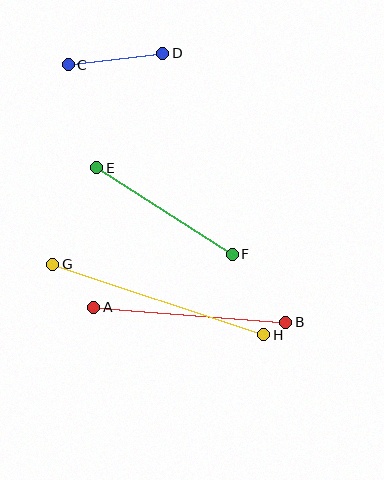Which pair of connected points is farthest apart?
Points G and H are farthest apart.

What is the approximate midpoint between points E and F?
The midpoint is at approximately (164, 211) pixels.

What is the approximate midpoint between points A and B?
The midpoint is at approximately (190, 315) pixels.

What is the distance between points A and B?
The distance is approximately 193 pixels.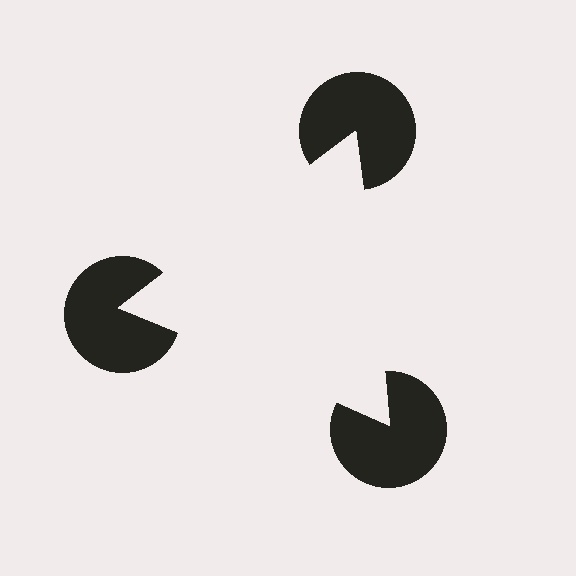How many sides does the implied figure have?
3 sides.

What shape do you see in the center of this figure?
An illusory triangle — its edges are inferred from the aligned wedge cuts in the pac-man discs, not physically drawn.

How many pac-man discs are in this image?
There are 3 — one at each vertex of the illusory triangle.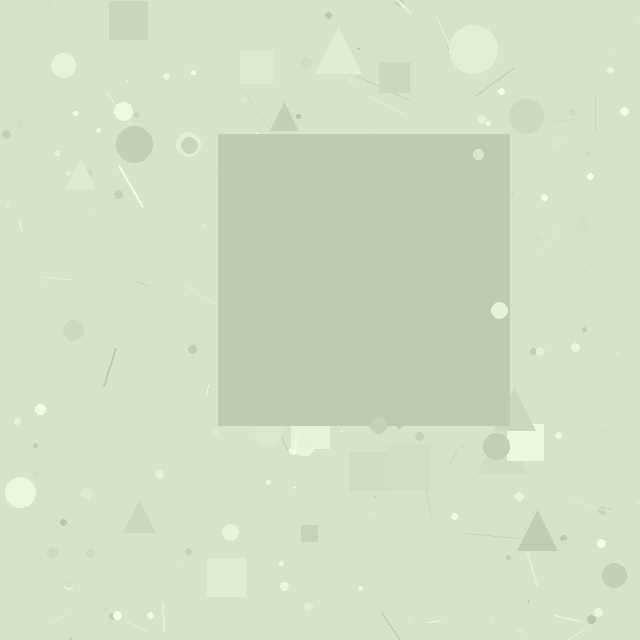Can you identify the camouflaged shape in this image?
The camouflaged shape is a square.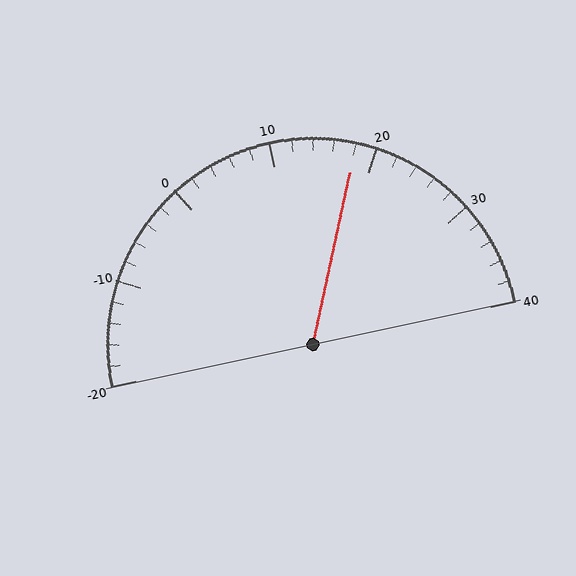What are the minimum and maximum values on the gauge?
The gauge ranges from -20 to 40.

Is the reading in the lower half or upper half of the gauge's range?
The reading is in the upper half of the range (-20 to 40).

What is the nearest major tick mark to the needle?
The nearest major tick mark is 20.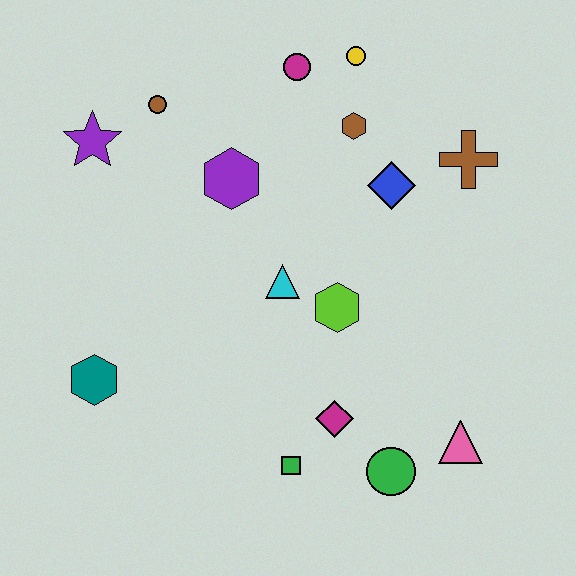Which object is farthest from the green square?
The yellow circle is farthest from the green square.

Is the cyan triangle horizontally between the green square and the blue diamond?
No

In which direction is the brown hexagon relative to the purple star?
The brown hexagon is to the right of the purple star.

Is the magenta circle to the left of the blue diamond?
Yes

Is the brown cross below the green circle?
No